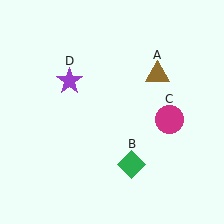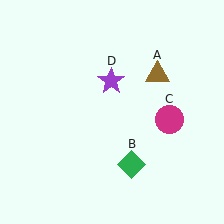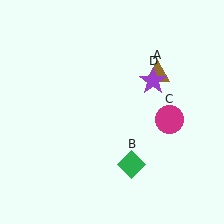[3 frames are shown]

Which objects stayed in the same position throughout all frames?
Brown triangle (object A) and green diamond (object B) and magenta circle (object C) remained stationary.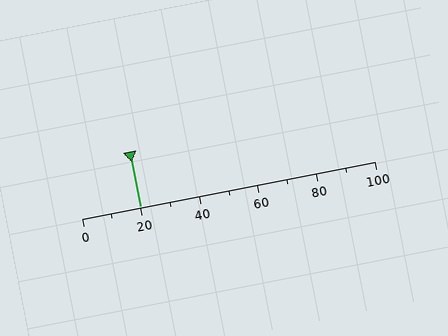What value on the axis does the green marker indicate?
The marker indicates approximately 20.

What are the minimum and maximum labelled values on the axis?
The axis runs from 0 to 100.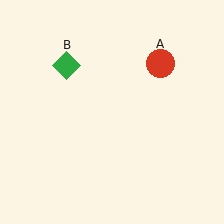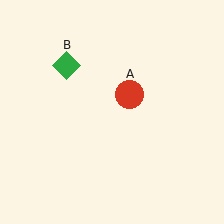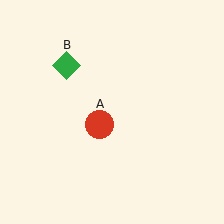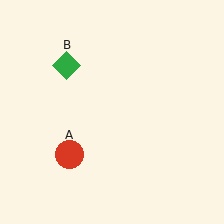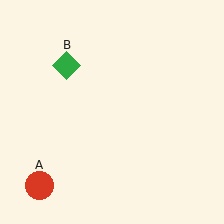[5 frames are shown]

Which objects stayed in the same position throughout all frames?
Green diamond (object B) remained stationary.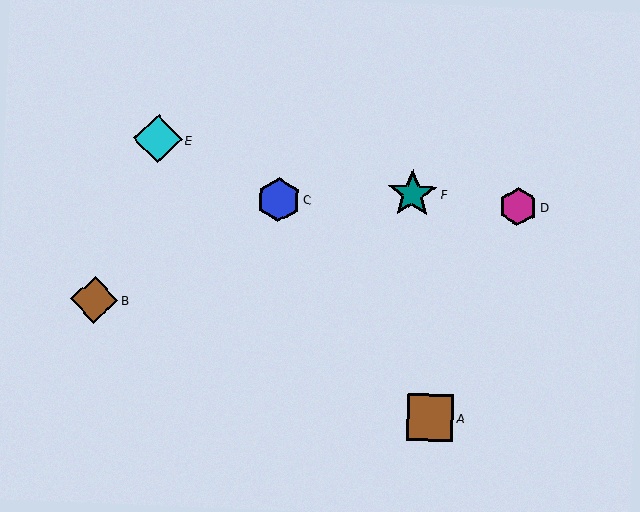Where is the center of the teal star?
The center of the teal star is at (412, 194).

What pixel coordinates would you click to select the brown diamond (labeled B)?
Click at (94, 300) to select the brown diamond B.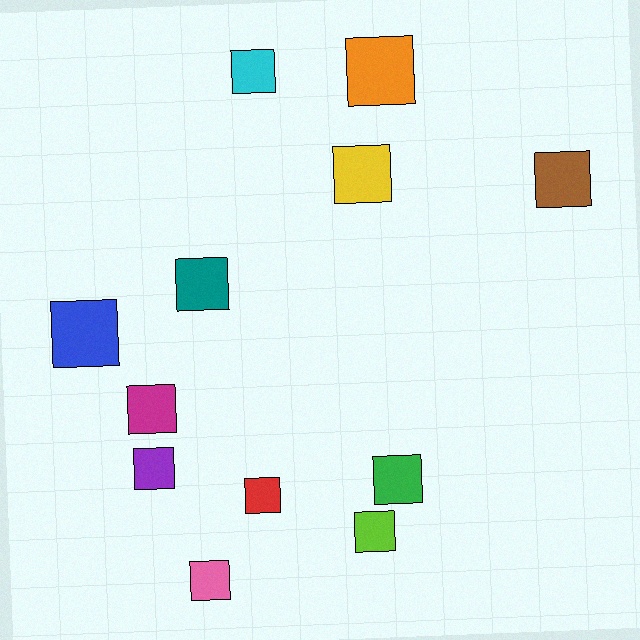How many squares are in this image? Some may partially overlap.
There are 12 squares.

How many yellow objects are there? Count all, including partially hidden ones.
There is 1 yellow object.